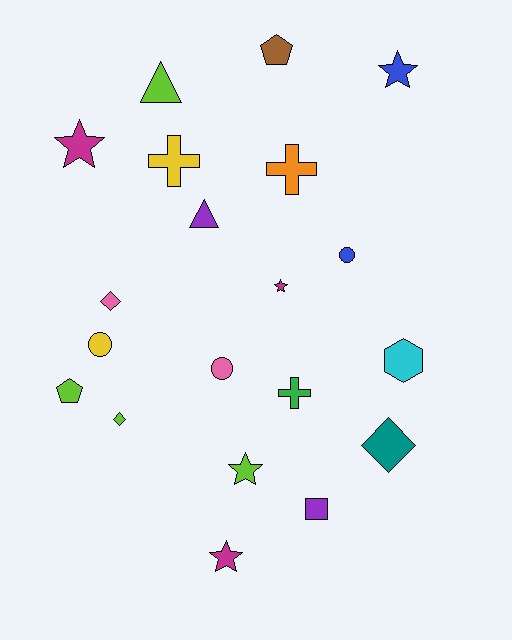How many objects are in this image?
There are 20 objects.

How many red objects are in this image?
There are no red objects.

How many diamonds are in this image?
There are 3 diamonds.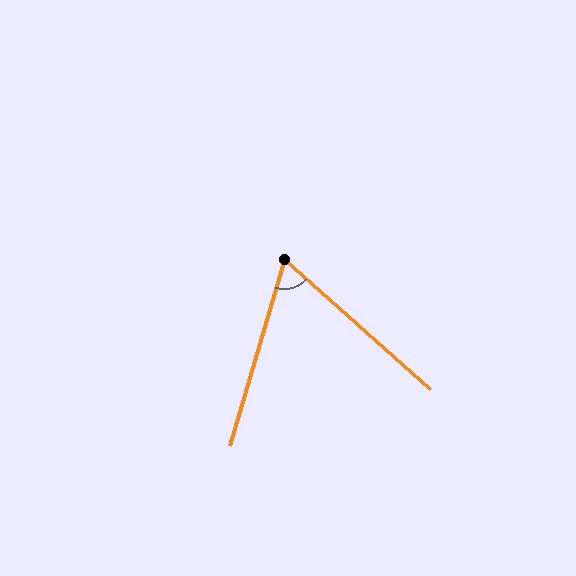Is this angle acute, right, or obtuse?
It is acute.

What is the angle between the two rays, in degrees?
Approximately 65 degrees.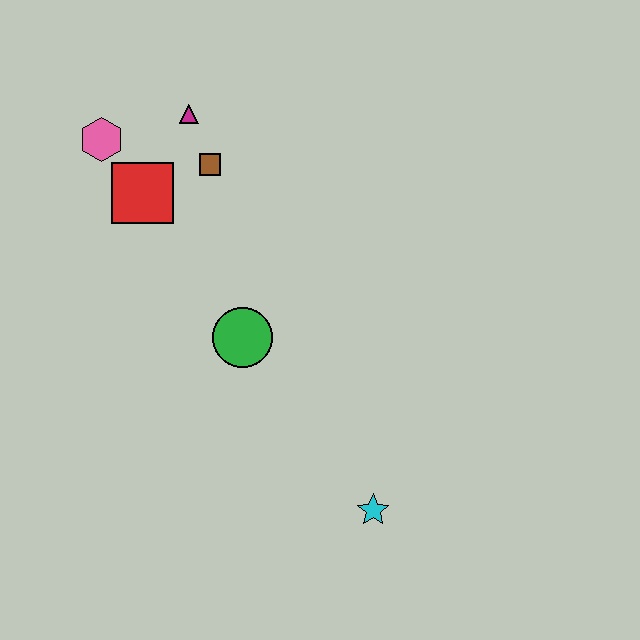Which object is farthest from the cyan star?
The pink hexagon is farthest from the cyan star.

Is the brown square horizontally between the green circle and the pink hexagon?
Yes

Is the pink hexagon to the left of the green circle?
Yes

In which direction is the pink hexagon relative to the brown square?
The pink hexagon is to the left of the brown square.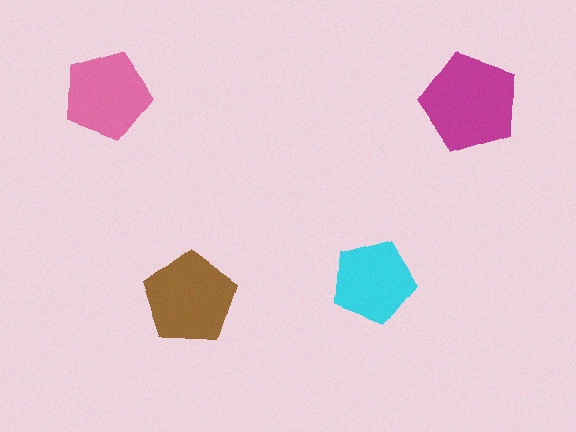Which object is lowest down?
The brown pentagon is bottommost.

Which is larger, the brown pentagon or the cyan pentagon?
The brown one.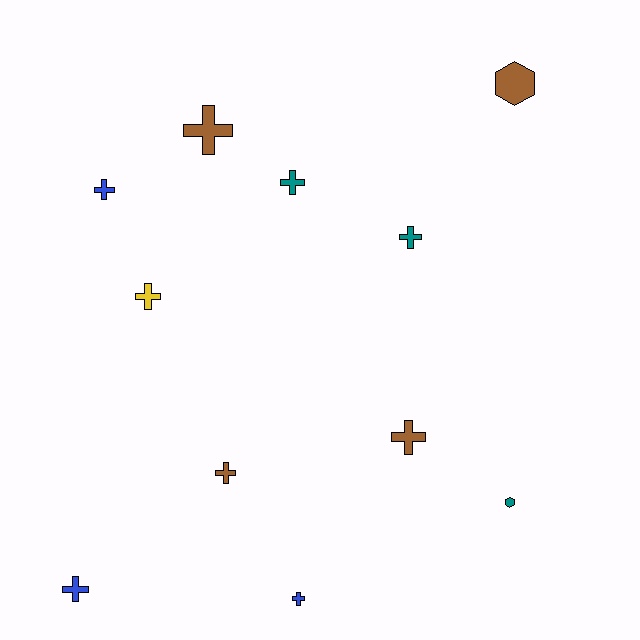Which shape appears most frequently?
Cross, with 9 objects.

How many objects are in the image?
There are 11 objects.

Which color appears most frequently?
Brown, with 4 objects.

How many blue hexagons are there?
There are no blue hexagons.